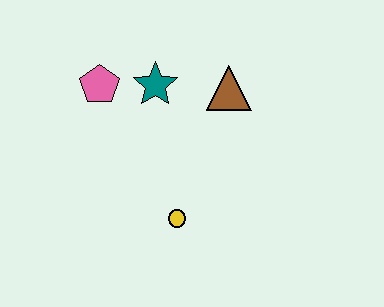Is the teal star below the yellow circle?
No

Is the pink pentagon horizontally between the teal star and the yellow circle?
No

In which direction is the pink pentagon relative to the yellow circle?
The pink pentagon is above the yellow circle.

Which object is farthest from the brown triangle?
The yellow circle is farthest from the brown triangle.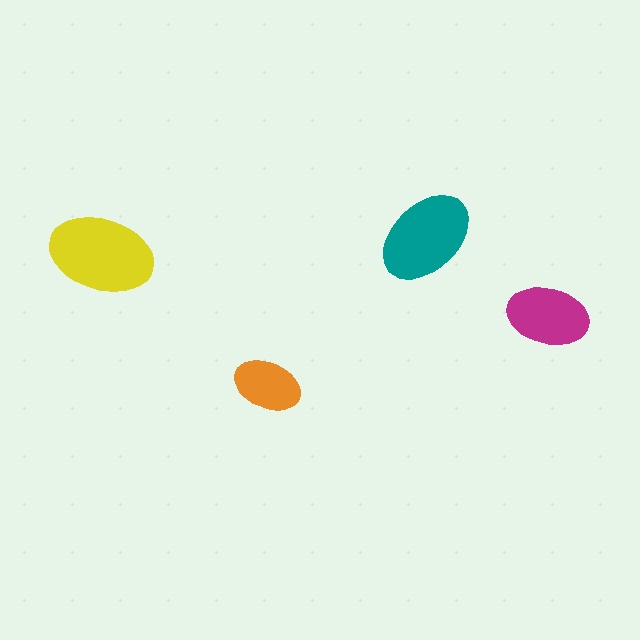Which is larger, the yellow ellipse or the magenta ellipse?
The yellow one.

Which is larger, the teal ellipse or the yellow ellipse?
The yellow one.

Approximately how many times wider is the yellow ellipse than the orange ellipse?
About 1.5 times wider.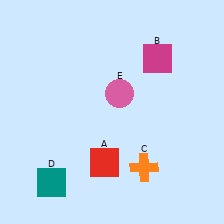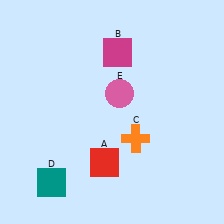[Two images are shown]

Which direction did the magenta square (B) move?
The magenta square (B) moved left.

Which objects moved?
The objects that moved are: the magenta square (B), the orange cross (C).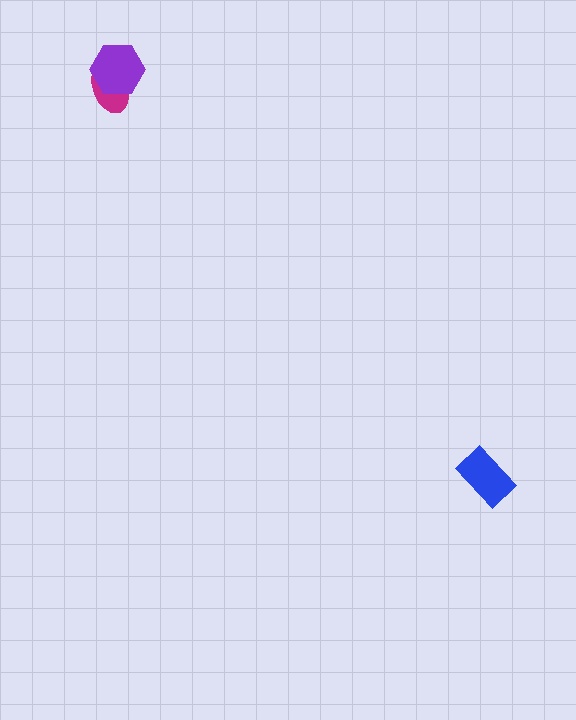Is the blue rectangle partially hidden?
No, no other shape covers it.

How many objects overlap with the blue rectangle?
0 objects overlap with the blue rectangle.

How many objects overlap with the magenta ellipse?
1 object overlaps with the magenta ellipse.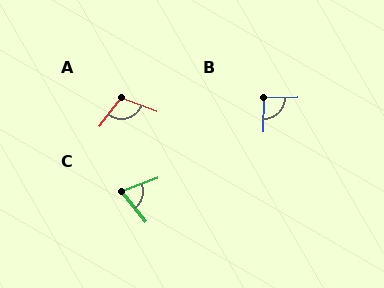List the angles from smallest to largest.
C (71°), B (92°), A (106°).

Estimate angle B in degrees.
Approximately 92 degrees.